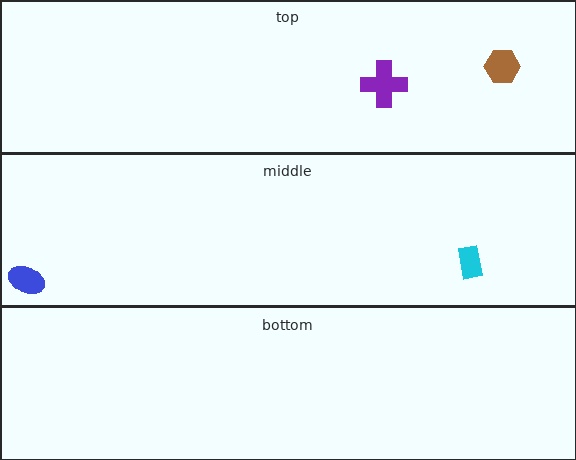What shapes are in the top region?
The purple cross, the brown hexagon.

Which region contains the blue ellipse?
The middle region.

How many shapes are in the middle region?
2.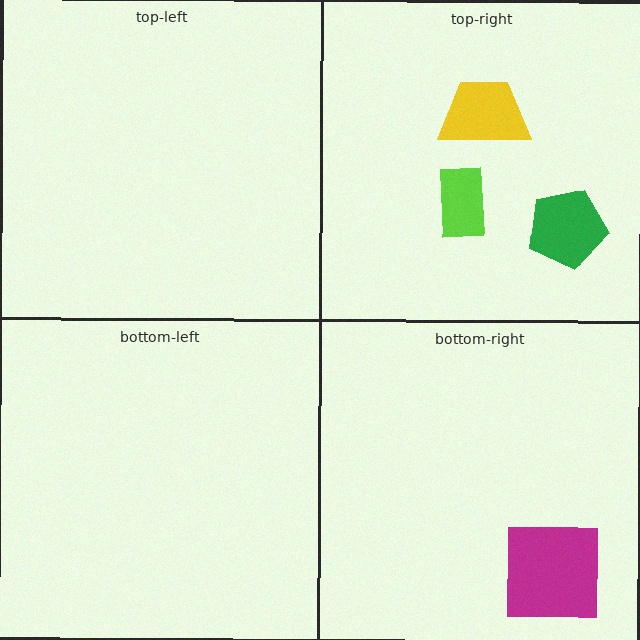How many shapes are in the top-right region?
3.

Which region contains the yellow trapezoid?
The top-right region.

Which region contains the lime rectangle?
The top-right region.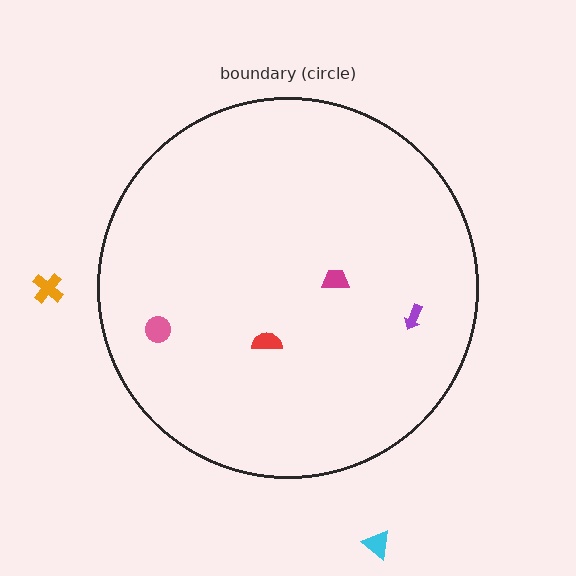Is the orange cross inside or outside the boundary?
Outside.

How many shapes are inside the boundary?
4 inside, 2 outside.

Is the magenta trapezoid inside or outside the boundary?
Inside.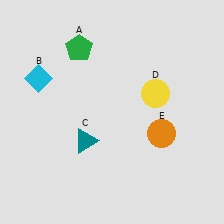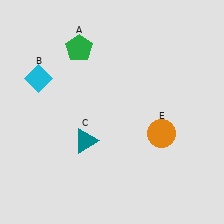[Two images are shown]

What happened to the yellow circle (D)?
The yellow circle (D) was removed in Image 2. It was in the top-right area of Image 1.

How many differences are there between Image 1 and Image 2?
There is 1 difference between the two images.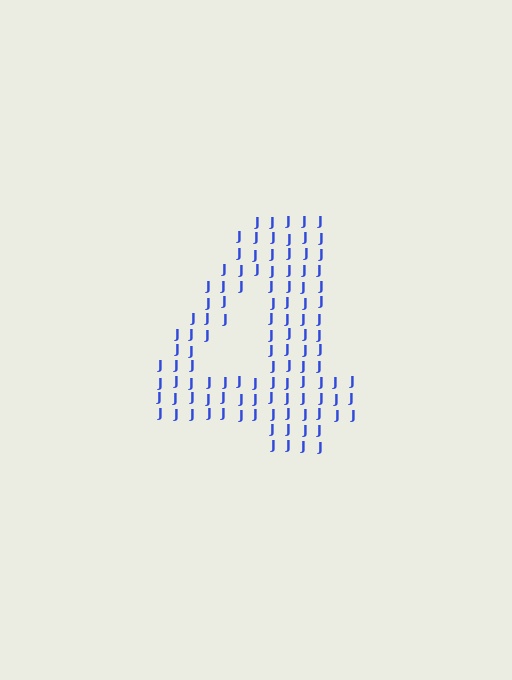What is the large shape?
The large shape is the digit 4.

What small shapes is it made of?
It is made of small letter J's.